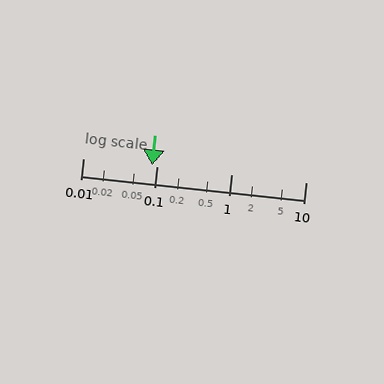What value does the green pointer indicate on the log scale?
The pointer indicates approximately 0.084.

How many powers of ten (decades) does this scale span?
The scale spans 3 decades, from 0.01 to 10.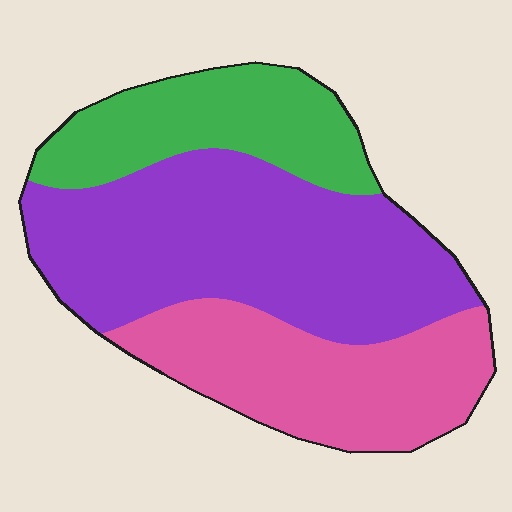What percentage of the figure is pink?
Pink takes up about one third (1/3) of the figure.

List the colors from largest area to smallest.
From largest to smallest: purple, pink, green.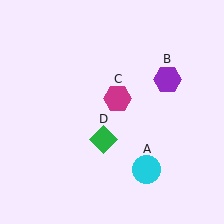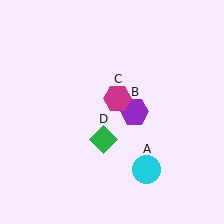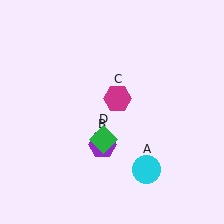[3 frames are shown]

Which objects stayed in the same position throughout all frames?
Cyan circle (object A) and magenta hexagon (object C) and green diamond (object D) remained stationary.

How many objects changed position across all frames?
1 object changed position: purple hexagon (object B).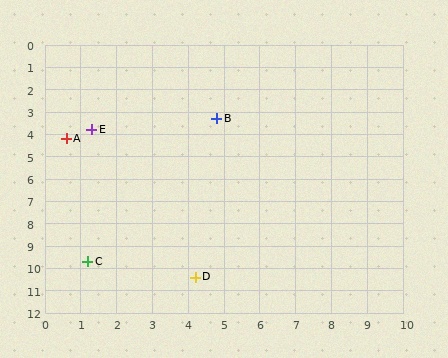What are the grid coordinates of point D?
Point D is at approximately (4.2, 10.4).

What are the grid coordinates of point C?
Point C is at approximately (1.2, 9.7).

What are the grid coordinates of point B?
Point B is at approximately (4.8, 3.3).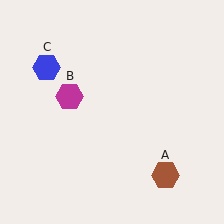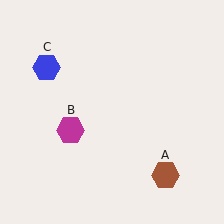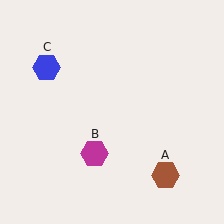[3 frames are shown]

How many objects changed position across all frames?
1 object changed position: magenta hexagon (object B).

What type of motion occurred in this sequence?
The magenta hexagon (object B) rotated counterclockwise around the center of the scene.